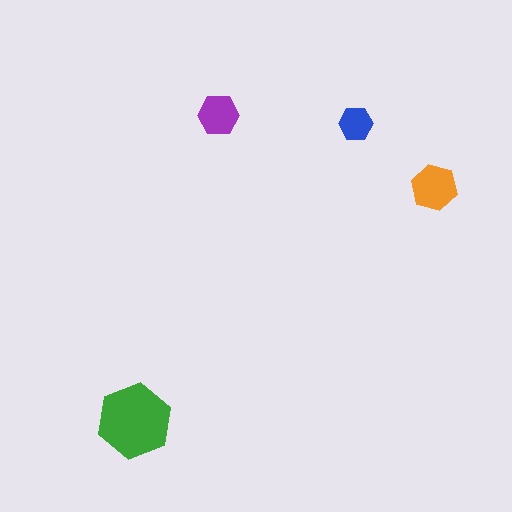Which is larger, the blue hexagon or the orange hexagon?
The orange one.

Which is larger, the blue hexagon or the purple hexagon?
The purple one.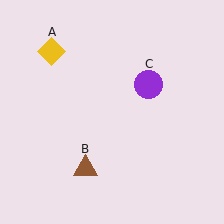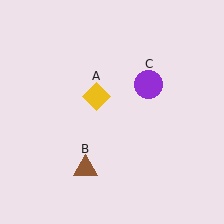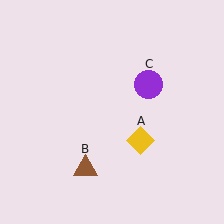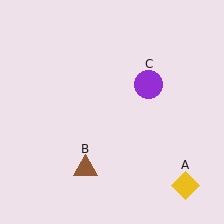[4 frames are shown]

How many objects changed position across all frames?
1 object changed position: yellow diamond (object A).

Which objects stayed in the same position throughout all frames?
Brown triangle (object B) and purple circle (object C) remained stationary.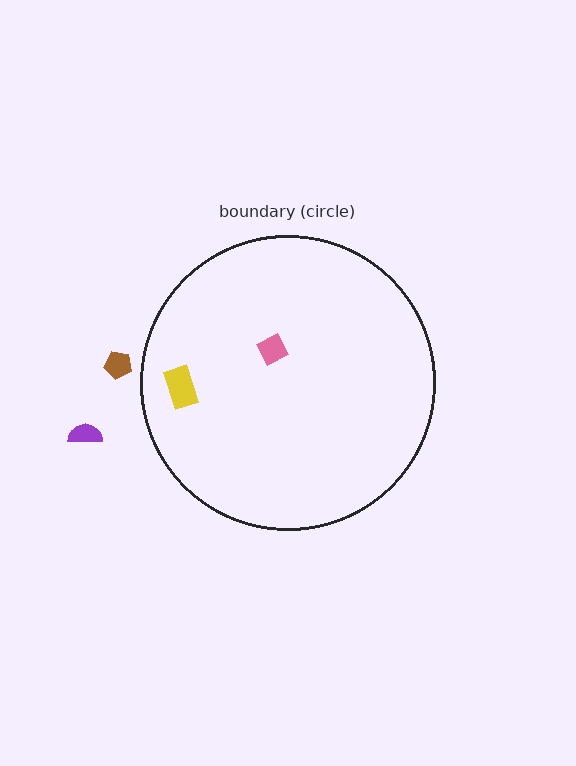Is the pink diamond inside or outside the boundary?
Inside.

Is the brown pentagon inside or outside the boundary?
Outside.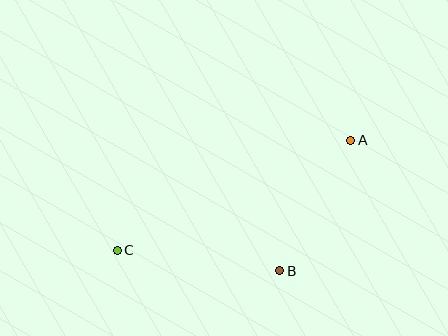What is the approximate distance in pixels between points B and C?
The distance between B and C is approximately 164 pixels.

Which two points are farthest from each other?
Points A and C are farthest from each other.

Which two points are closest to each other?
Points A and B are closest to each other.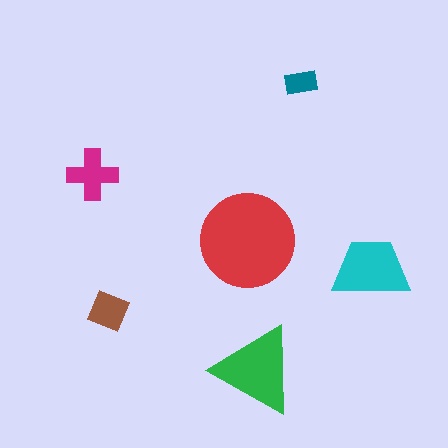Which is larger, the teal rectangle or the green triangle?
The green triangle.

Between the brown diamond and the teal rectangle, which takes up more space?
The brown diamond.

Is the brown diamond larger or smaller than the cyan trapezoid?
Smaller.